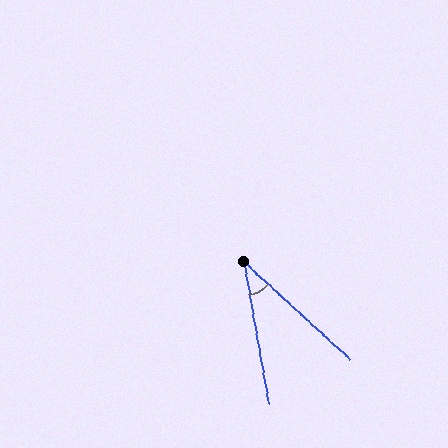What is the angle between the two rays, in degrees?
Approximately 38 degrees.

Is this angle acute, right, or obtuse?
It is acute.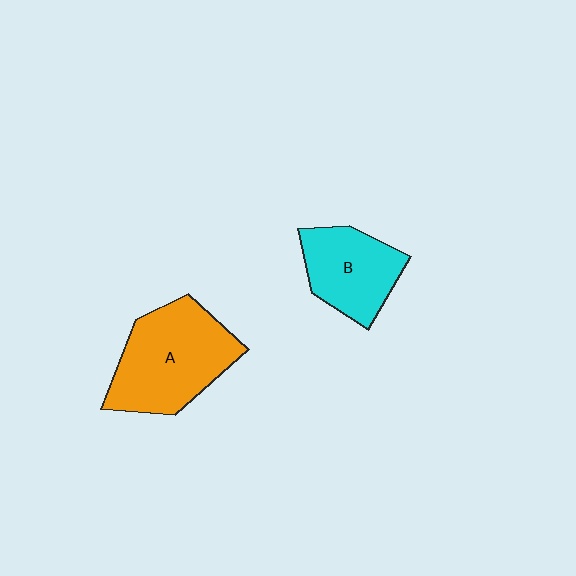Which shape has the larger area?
Shape A (orange).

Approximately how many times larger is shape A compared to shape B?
Approximately 1.5 times.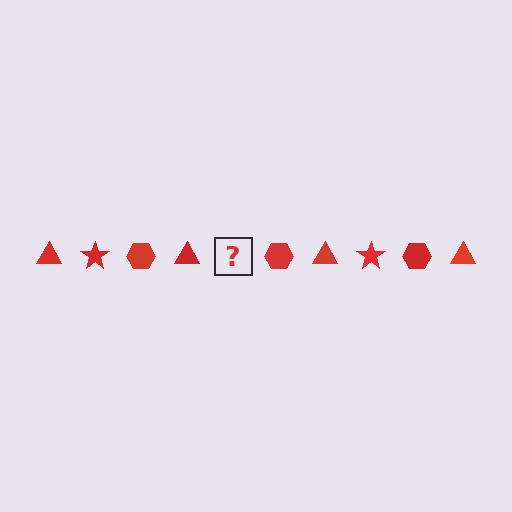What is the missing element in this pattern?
The missing element is a red star.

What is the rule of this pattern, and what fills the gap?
The rule is that the pattern cycles through triangle, star, hexagon shapes in red. The gap should be filled with a red star.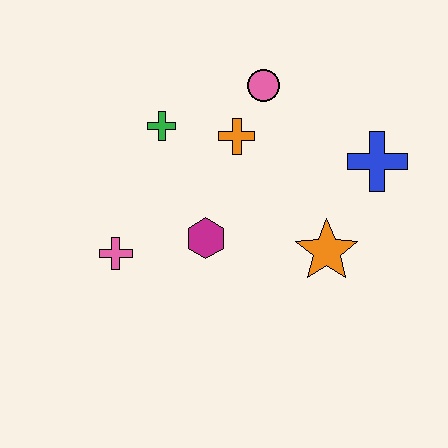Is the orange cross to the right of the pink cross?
Yes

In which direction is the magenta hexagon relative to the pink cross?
The magenta hexagon is to the right of the pink cross.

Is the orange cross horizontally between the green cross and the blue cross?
Yes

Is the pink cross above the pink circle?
No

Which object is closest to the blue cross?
The orange star is closest to the blue cross.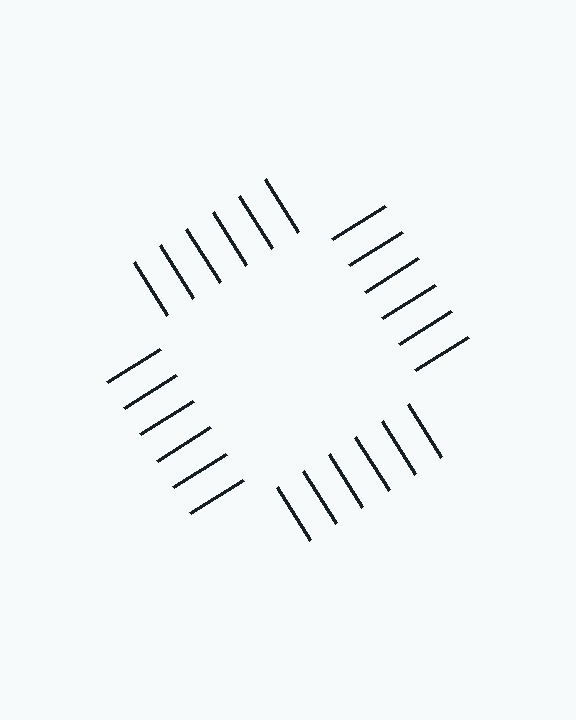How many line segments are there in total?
24 — 6 along each of the 4 edges.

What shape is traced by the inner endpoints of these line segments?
An illusory square — the line segments terminate on its edges but no continuous stroke is drawn.